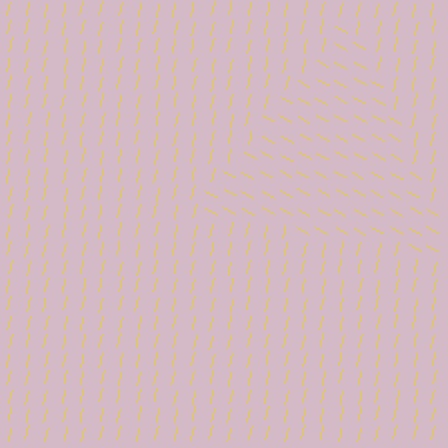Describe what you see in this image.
The image is filled with small yellow line segments. A triangle region in the image has lines oriented differently from the surrounding lines, creating a visible texture boundary.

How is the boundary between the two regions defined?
The boundary is defined purely by a change in line orientation (approximately 74 degrees difference). All lines are the same color and thickness.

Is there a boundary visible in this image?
Yes, there is a texture boundary formed by a change in line orientation.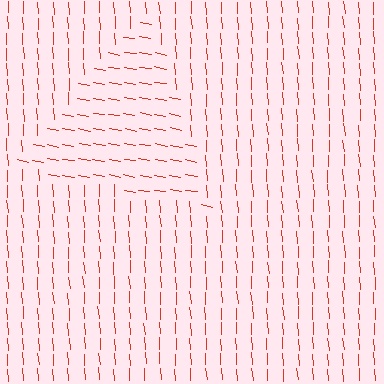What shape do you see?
I see a triangle.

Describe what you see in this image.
The image is filled with small red line segments. A triangle region in the image has lines oriented differently from the surrounding lines, creating a visible texture boundary.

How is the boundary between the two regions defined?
The boundary is defined purely by a change in line orientation (approximately 76 degrees difference). All lines are the same color and thickness.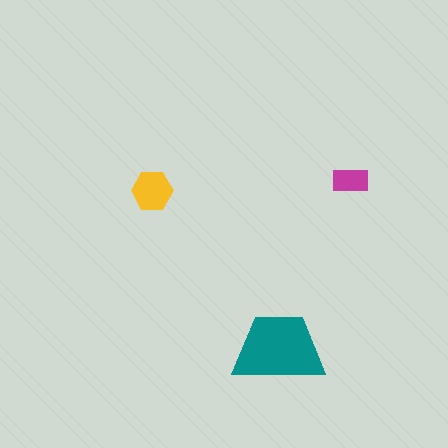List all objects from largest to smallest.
The teal trapezoid, the yellow hexagon, the magenta rectangle.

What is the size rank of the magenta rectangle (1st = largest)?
3rd.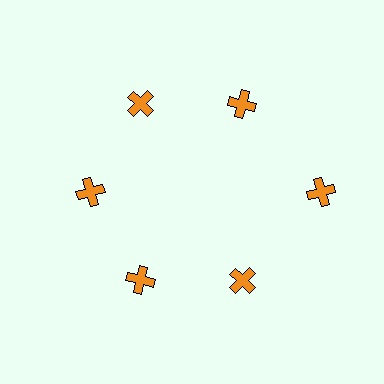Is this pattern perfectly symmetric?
No. The 6 orange crosses are arranged in a ring, but one element near the 3 o'clock position is pushed outward from the center, breaking the 6-fold rotational symmetry.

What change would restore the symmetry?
The symmetry would be restored by moving it inward, back onto the ring so that all 6 crosses sit at equal angles and equal distance from the center.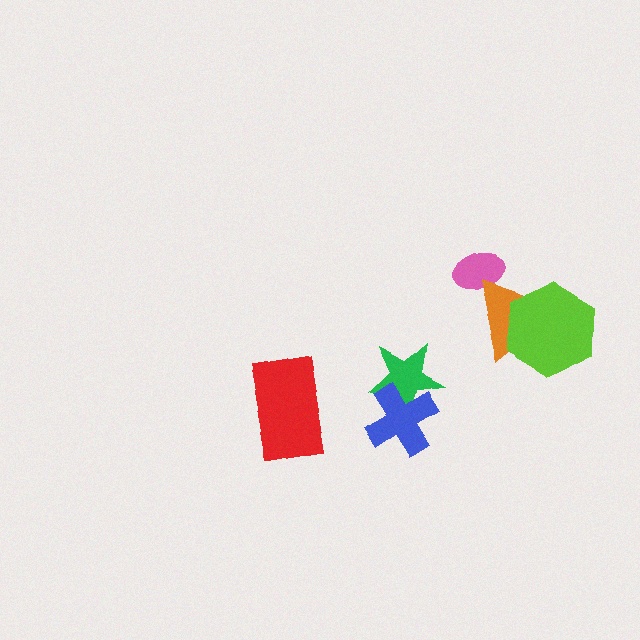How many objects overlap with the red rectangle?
0 objects overlap with the red rectangle.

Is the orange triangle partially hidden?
Yes, it is partially covered by another shape.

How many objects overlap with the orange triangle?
2 objects overlap with the orange triangle.